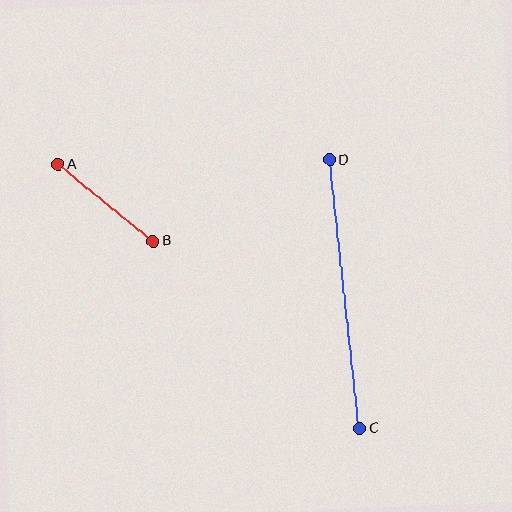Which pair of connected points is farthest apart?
Points C and D are farthest apart.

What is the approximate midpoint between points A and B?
The midpoint is at approximately (106, 203) pixels.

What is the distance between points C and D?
The distance is approximately 270 pixels.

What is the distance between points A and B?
The distance is approximately 122 pixels.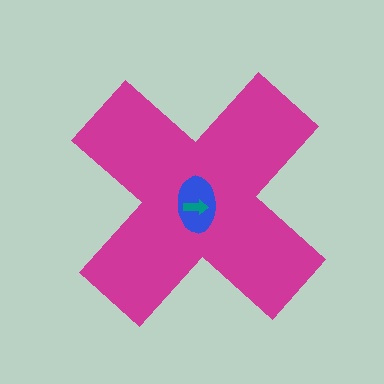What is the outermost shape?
The magenta cross.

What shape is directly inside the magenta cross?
The blue ellipse.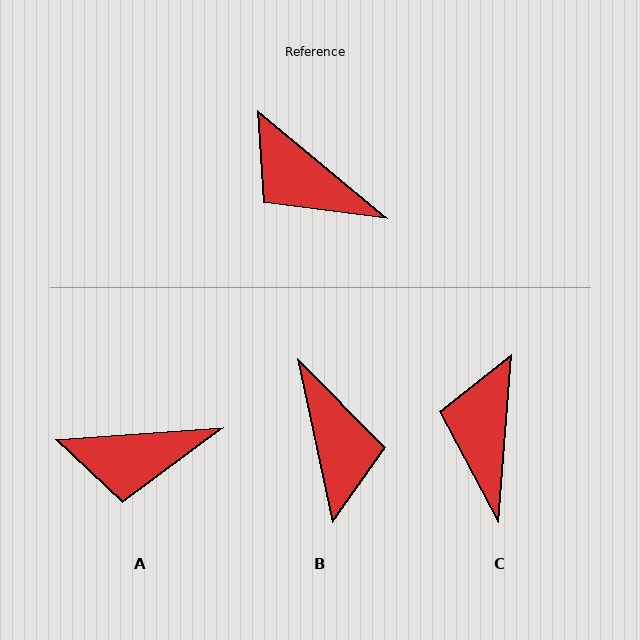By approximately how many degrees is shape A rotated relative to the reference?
Approximately 44 degrees counter-clockwise.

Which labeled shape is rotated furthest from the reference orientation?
B, about 142 degrees away.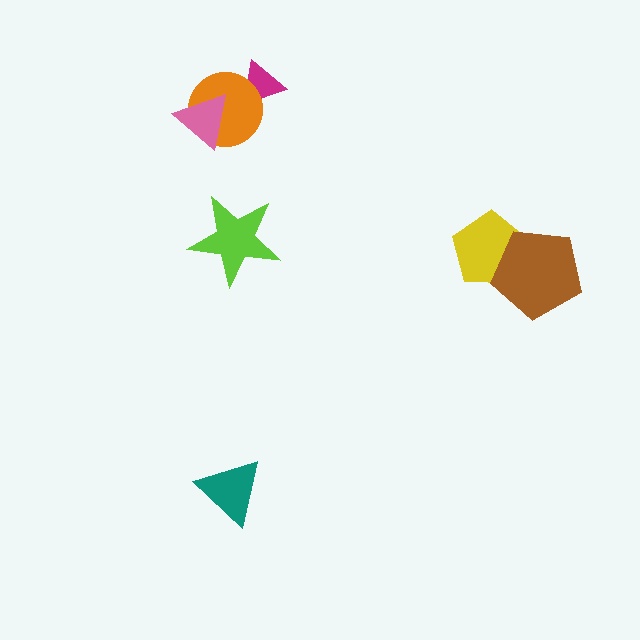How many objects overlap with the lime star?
0 objects overlap with the lime star.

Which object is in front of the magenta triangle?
The orange circle is in front of the magenta triangle.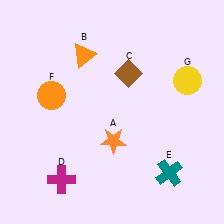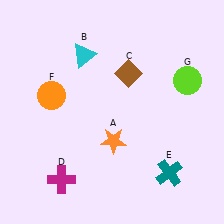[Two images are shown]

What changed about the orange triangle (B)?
In Image 1, B is orange. In Image 2, it changed to cyan.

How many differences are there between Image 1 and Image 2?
There are 2 differences between the two images.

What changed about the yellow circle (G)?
In Image 1, G is yellow. In Image 2, it changed to lime.